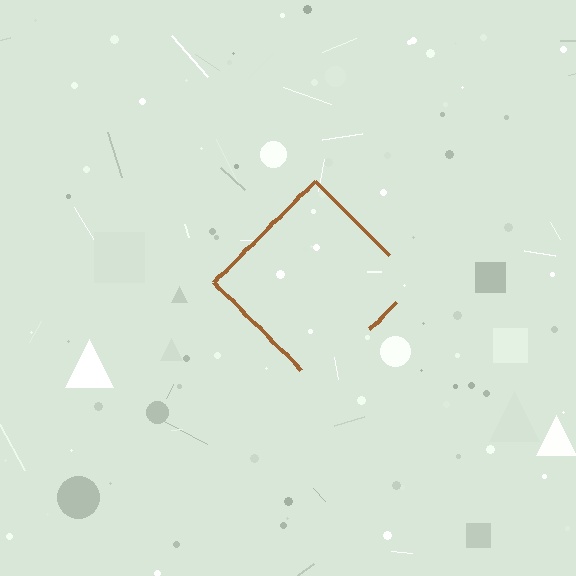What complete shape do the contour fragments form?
The contour fragments form a diamond.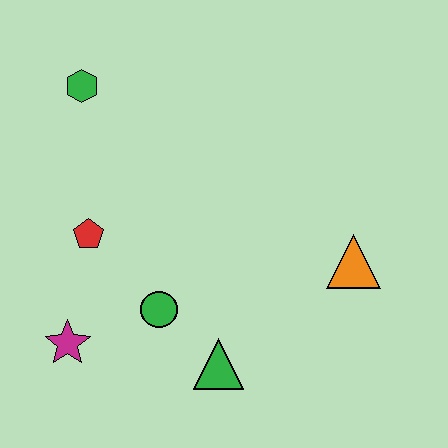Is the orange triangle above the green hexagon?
No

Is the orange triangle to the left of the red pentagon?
No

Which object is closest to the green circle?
The green triangle is closest to the green circle.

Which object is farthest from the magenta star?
The orange triangle is farthest from the magenta star.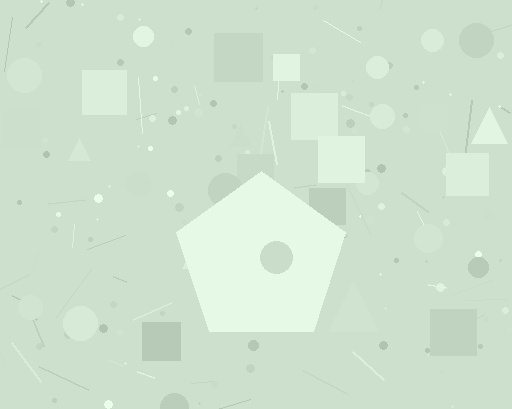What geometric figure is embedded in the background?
A pentagon is embedded in the background.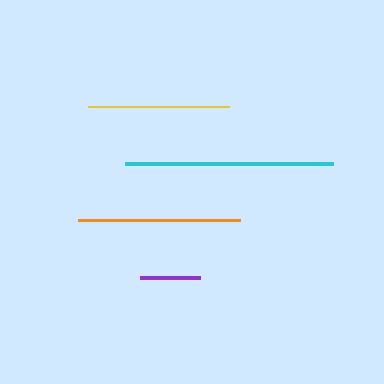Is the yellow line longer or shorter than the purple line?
The yellow line is longer than the purple line.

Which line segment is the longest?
The cyan line is the longest at approximately 208 pixels.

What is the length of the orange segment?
The orange segment is approximately 161 pixels long.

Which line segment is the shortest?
The purple line is the shortest at approximately 60 pixels.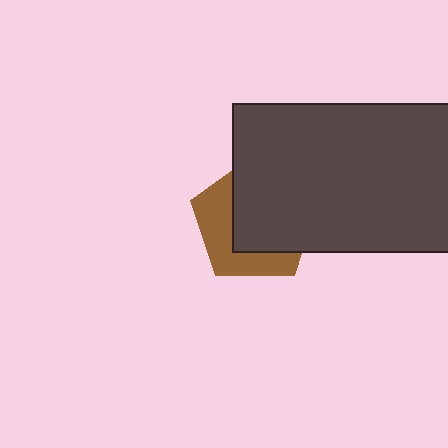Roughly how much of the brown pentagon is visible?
A small part of it is visible (roughly 39%).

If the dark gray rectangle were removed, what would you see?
You would see the complete brown pentagon.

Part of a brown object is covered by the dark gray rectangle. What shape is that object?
It is a pentagon.